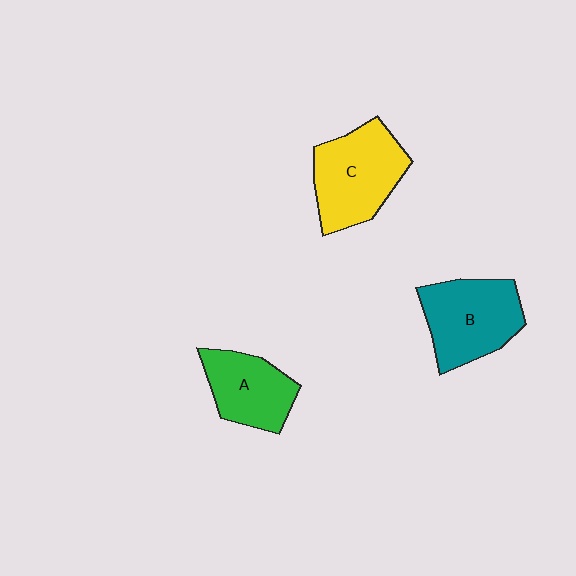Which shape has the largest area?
Shape C (yellow).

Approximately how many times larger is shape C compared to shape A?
Approximately 1.3 times.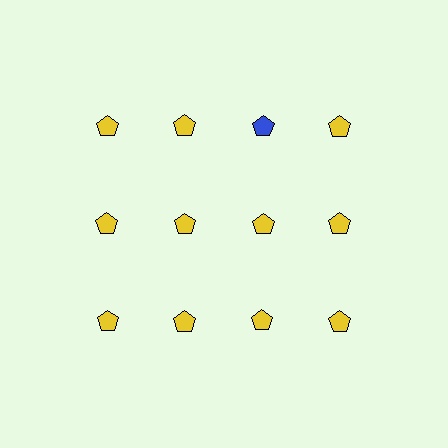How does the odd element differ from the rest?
It has a different color: blue instead of yellow.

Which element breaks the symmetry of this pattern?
The blue pentagon in the top row, center column breaks the symmetry. All other shapes are yellow pentagons.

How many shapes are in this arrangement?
There are 12 shapes arranged in a grid pattern.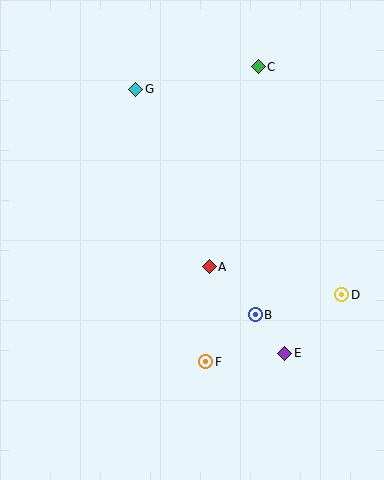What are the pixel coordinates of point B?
Point B is at (255, 315).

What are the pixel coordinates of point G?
Point G is at (136, 89).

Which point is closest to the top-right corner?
Point C is closest to the top-right corner.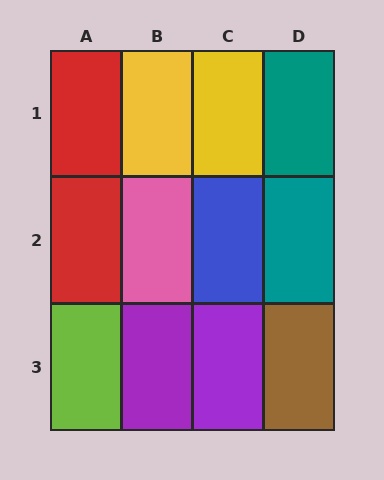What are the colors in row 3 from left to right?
Lime, purple, purple, brown.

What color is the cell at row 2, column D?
Teal.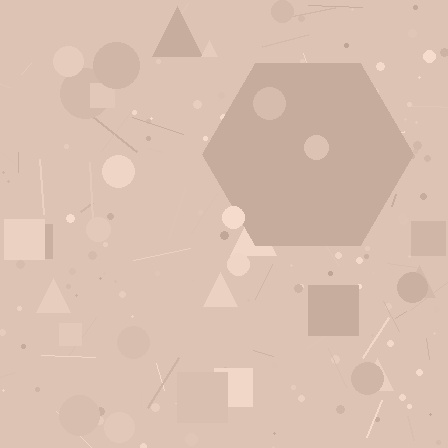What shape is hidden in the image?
A hexagon is hidden in the image.